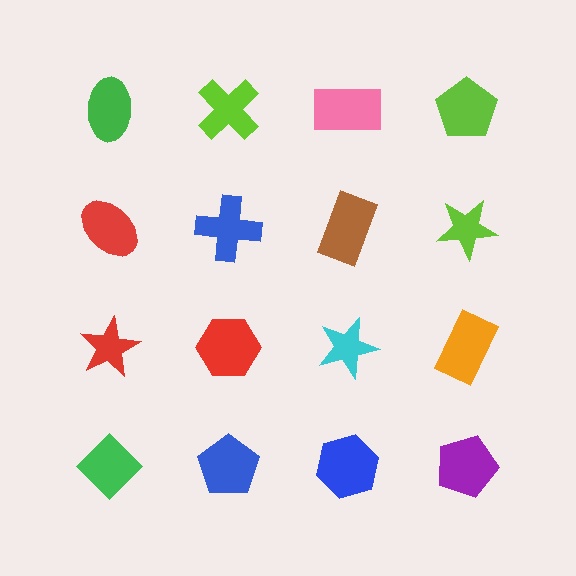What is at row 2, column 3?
A brown rectangle.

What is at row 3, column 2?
A red hexagon.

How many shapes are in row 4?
4 shapes.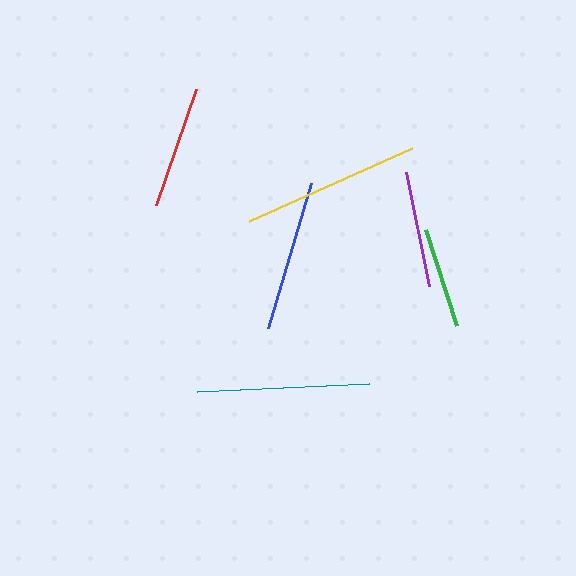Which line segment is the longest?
The yellow line is the longest at approximately 179 pixels.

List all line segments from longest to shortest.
From longest to shortest: yellow, teal, blue, red, purple, green.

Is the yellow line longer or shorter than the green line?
The yellow line is longer than the green line.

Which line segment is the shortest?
The green line is the shortest at approximately 101 pixels.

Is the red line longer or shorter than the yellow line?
The yellow line is longer than the red line.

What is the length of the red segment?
The red segment is approximately 123 pixels long.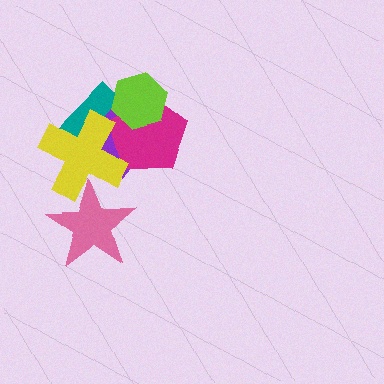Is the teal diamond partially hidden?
Yes, it is partially covered by another shape.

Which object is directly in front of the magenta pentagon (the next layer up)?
The yellow cross is directly in front of the magenta pentagon.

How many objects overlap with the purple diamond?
4 objects overlap with the purple diamond.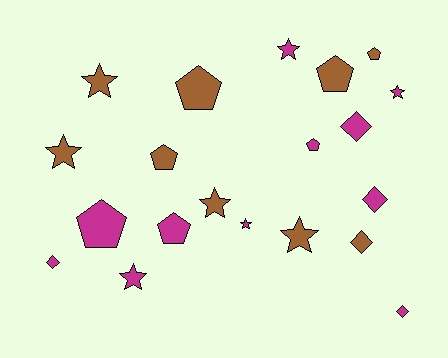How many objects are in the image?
There are 20 objects.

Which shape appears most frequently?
Star, with 8 objects.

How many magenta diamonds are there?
There are 4 magenta diamonds.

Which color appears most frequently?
Magenta, with 11 objects.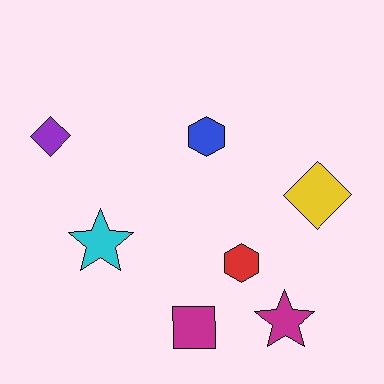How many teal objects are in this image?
There are no teal objects.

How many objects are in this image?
There are 7 objects.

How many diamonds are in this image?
There are 2 diamonds.